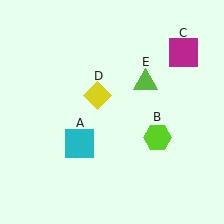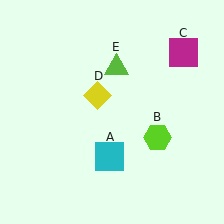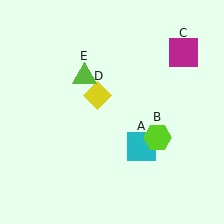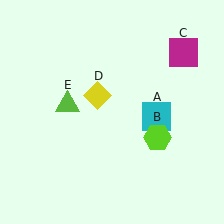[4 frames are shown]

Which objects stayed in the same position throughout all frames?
Lime hexagon (object B) and magenta square (object C) and yellow diamond (object D) remained stationary.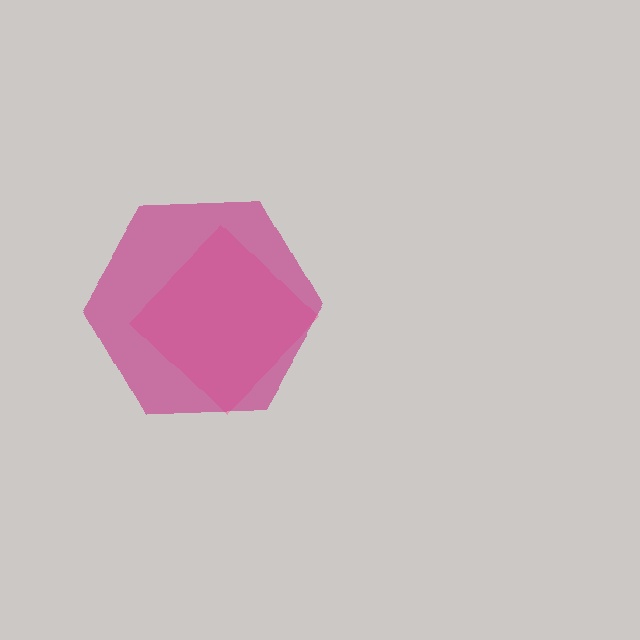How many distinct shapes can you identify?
There are 2 distinct shapes: a pink diamond, a magenta hexagon.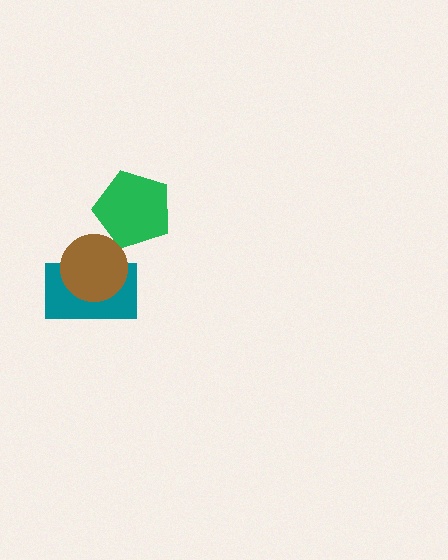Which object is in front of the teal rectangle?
The brown circle is in front of the teal rectangle.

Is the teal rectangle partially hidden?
Yes, it is partially covered by another shape.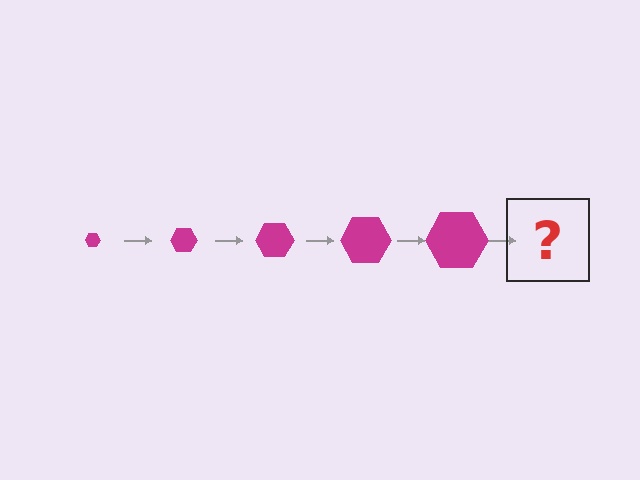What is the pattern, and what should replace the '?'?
The pattern is that the hexagon gets progressively larger each step. The '?' should be a magenta hexagon, larger than the previous one.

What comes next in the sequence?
The next element should be a magenta hexagon, larger than the previous one.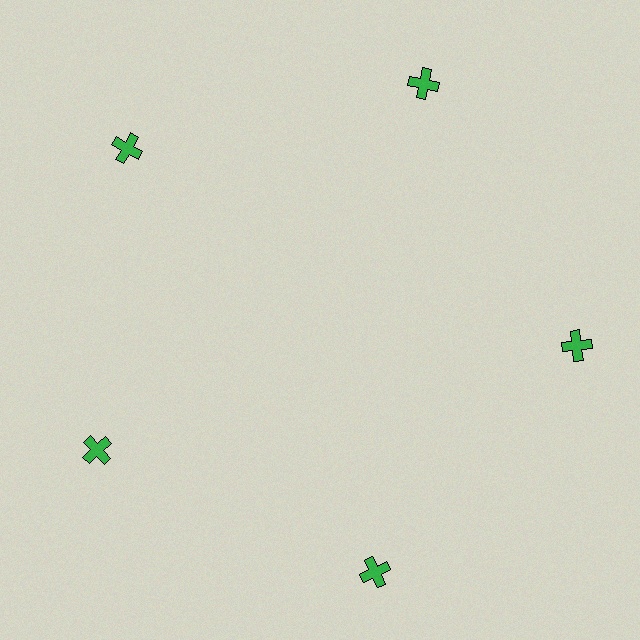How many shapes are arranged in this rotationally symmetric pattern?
There are 5 shapes, arranged in 5 groups of 1.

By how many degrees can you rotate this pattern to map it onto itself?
The pattern maps onto itself every 72 degrees of rotation.